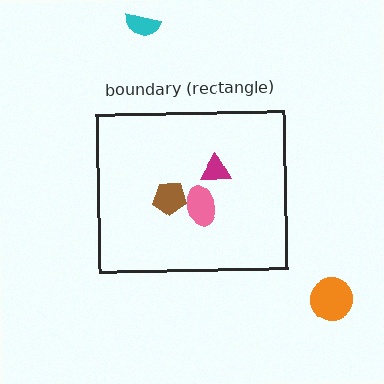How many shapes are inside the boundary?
3 inside, 2 outside.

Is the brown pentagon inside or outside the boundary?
Inside.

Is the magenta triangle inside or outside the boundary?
Inside.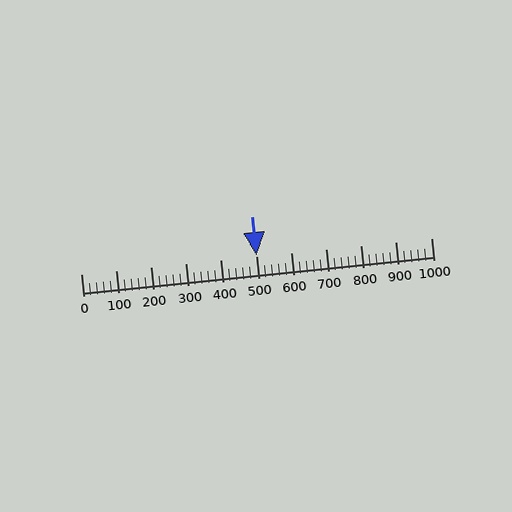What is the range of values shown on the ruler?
The ruler shows values from 0 to 1000.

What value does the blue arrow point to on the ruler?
The blue arrow points to approximately 500.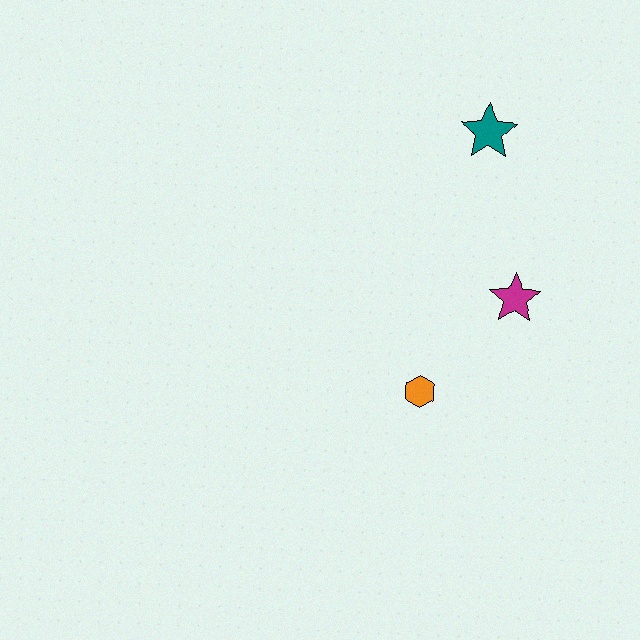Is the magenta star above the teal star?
No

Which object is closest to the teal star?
The magenta star is closest to the teal star.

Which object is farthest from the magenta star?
The teal star is farthest from the magenta star.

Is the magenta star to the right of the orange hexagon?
Yes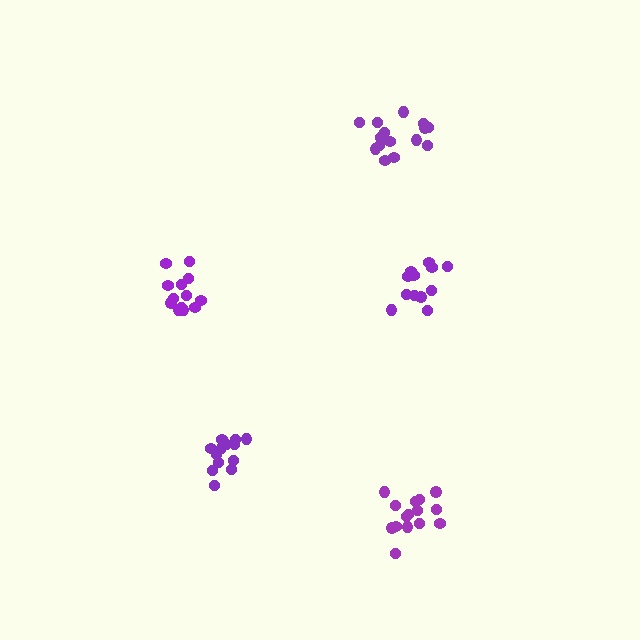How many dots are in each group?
Group 1: 13 dots, Group 2: 15 dots, Group 3: 13 dots, Group 4: 15 dots, Group 5: 12 dots (68 total).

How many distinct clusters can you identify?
There are 5 distinct clusters.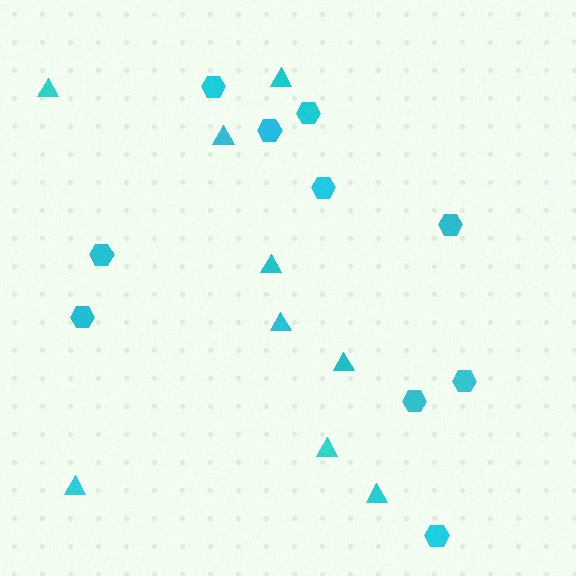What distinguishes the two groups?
There are 2 groups: one group of hexagons (10) and one group of triangles (9).